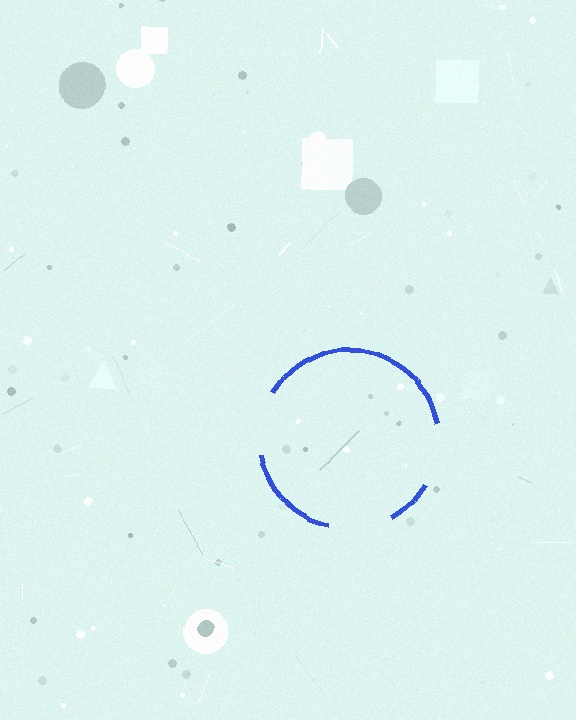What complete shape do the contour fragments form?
The contour fragments form a circle.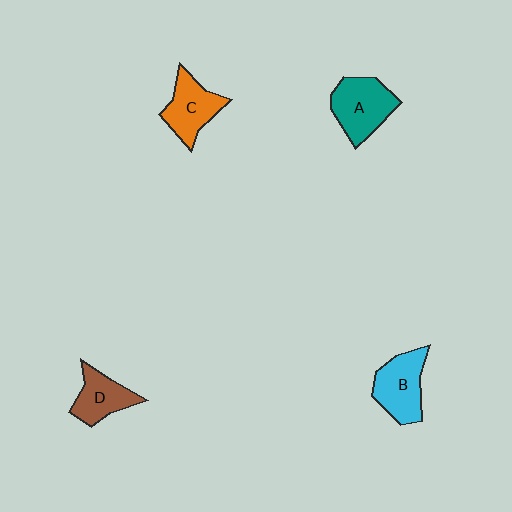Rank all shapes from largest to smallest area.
From largest to smallest: A (teal), B (cyan), C (orange), D (brown).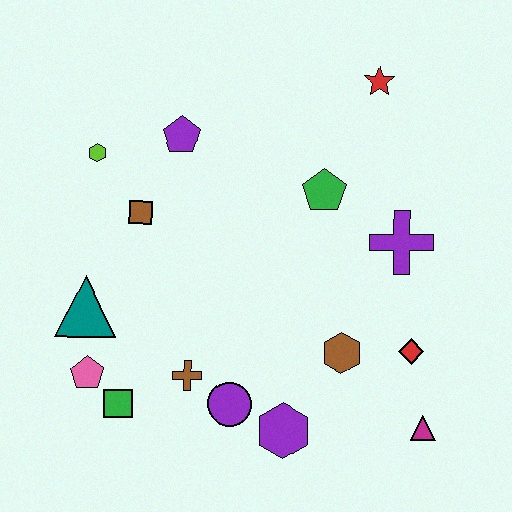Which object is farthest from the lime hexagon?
The magenta triangle is farthest from the lime hexagon.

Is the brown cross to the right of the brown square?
Yes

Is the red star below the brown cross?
No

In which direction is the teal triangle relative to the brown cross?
The teal triangle is to the left of the brown cross.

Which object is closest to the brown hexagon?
The red diamond is closest to the brown hexagon.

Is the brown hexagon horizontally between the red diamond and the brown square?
Yes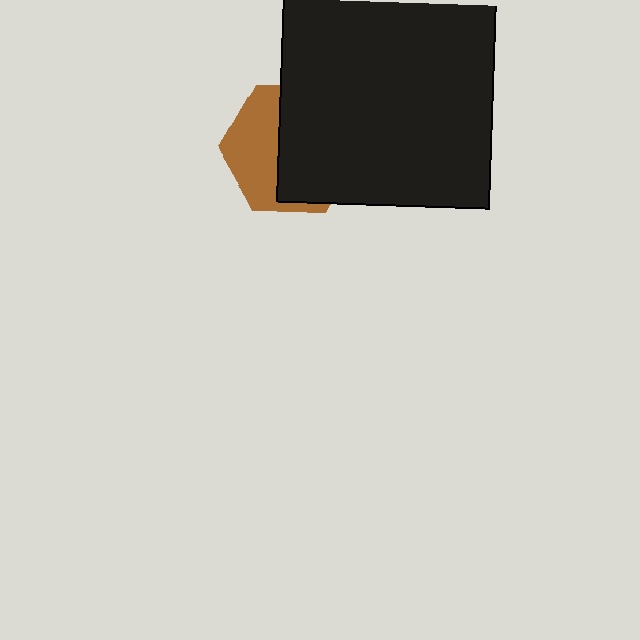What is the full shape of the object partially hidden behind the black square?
The partially hidden object is a brown hexagon.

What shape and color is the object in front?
The object in front is a black square.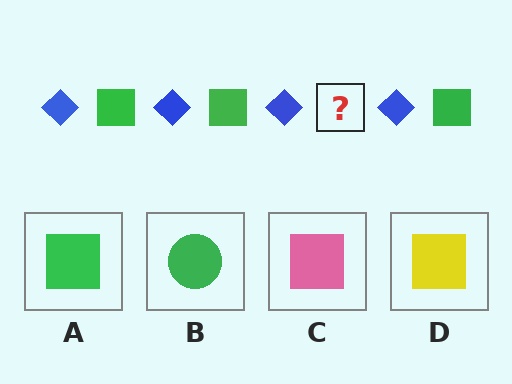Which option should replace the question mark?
Option A.